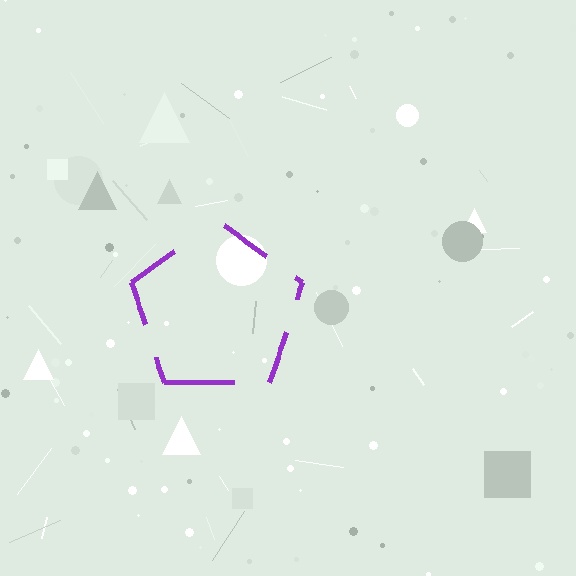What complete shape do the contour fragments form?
The contour fragments form a pentagon.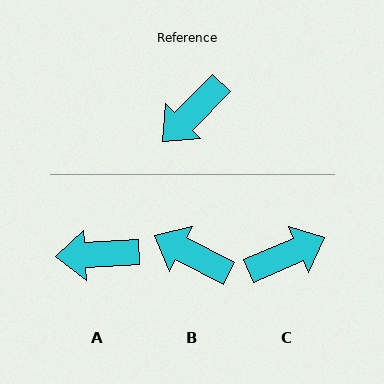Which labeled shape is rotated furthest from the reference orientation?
C, about 158 degrees away.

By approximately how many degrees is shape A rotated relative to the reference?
Approximately 42 degrees clockwise.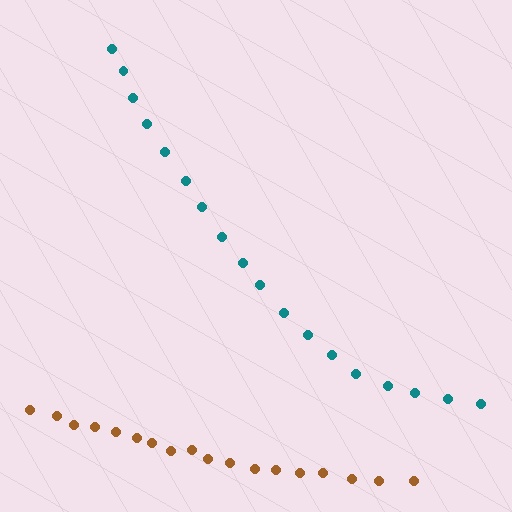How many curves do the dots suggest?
There are 2 distinct paths.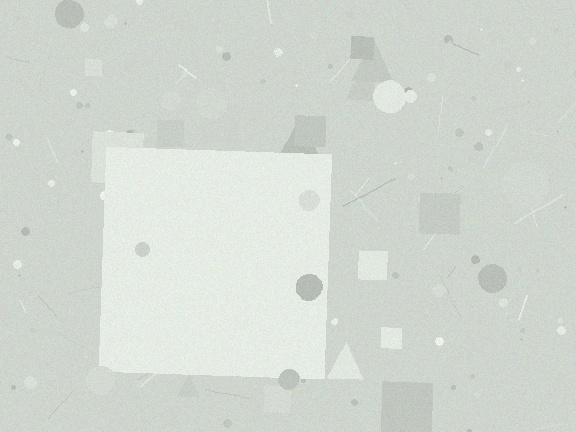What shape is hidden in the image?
A square is hidden in the image.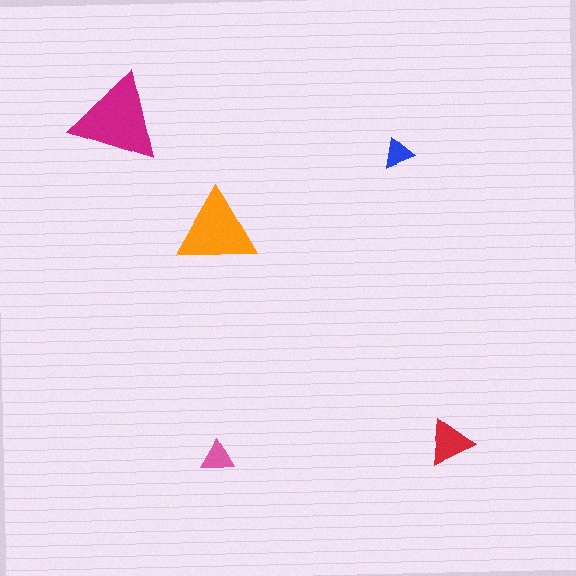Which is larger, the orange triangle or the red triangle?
The orange one.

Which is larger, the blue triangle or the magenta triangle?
The magenta one.